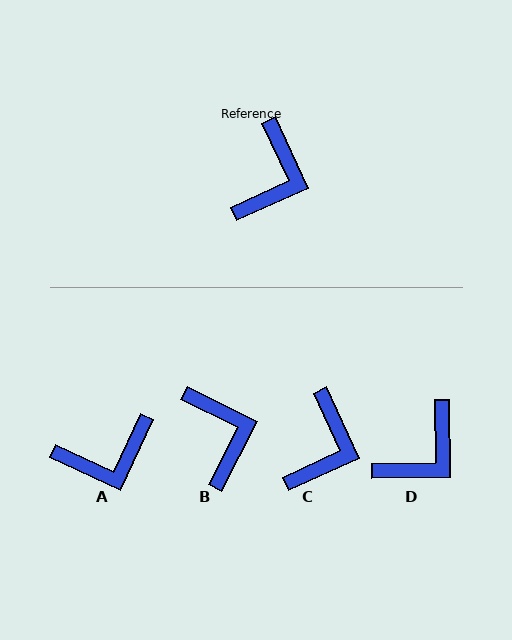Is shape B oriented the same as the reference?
No, it is off by about 39 degrees.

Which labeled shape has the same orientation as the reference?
C.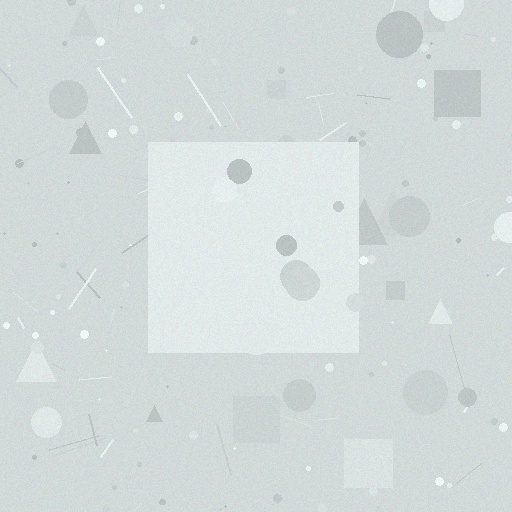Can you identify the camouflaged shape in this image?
The camouflaged shape is a square.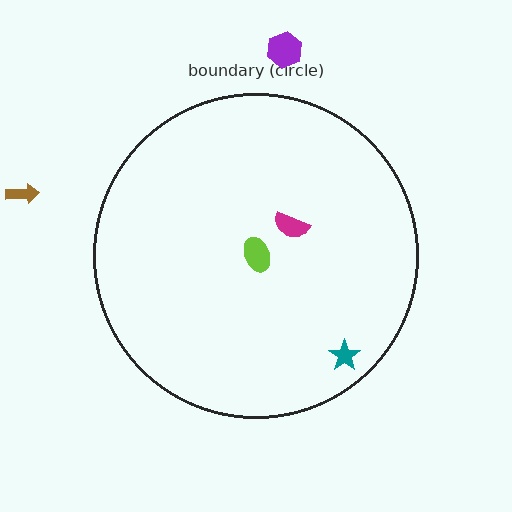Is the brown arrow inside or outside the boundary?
Outside.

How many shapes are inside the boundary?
3 inside, 2 outside.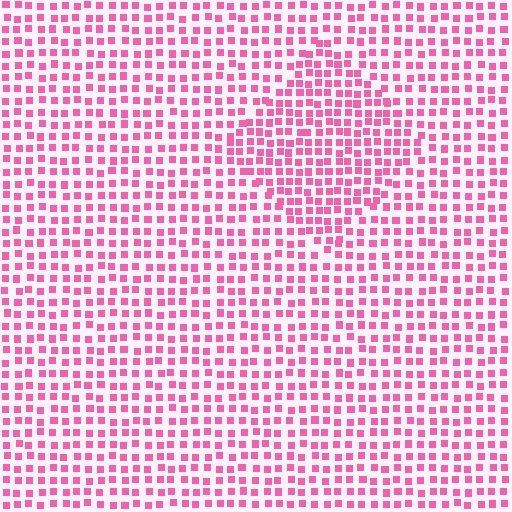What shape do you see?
I see a diamond.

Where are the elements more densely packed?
The elements are more densely packed inside the diamond boundary.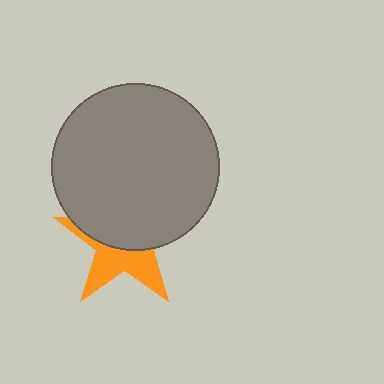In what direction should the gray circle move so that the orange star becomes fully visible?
The gray circle should move up. That is the shortest direction to clear the overlap and leave the orange star fully visible.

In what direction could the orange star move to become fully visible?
The orange star could move down. That would shift it out from behind the gray circle entirely.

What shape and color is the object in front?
The object in front is a gray circle.